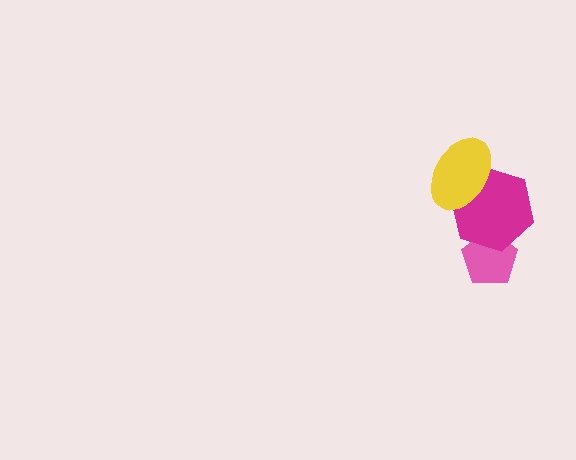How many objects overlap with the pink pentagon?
1 object overlaps with the pink pentagon.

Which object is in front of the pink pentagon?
The magenta hexagon is in front of the pink pentagon.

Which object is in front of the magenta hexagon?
The yellow ellipse is in front of the magenta hexagon.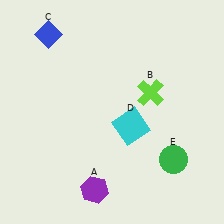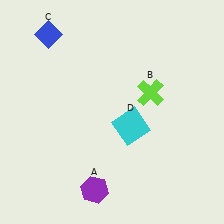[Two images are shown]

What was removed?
The green circle (E) was removed in Image 2.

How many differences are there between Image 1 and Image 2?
There is 1 difference between the two images.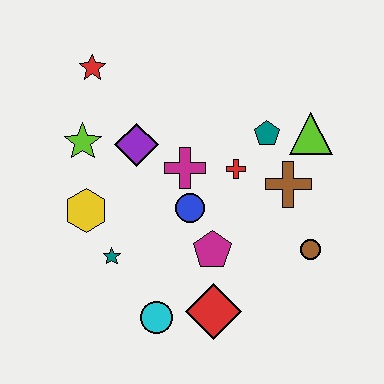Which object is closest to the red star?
The lime star is closest to the red star.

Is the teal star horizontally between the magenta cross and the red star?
Yes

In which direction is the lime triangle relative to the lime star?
The lime triangle is to the right of the lime star.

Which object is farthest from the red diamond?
The red star is farthest from the red diamond.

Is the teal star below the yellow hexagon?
Yes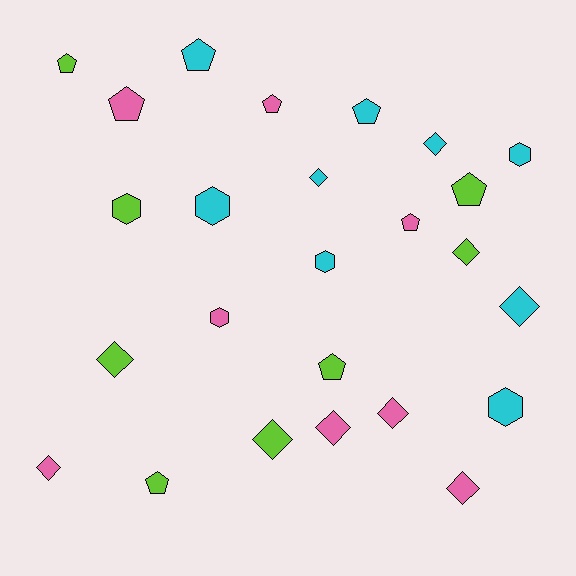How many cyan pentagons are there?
There are 2 cyan pentagons.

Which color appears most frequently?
Cyan, with 9 objects.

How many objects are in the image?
There are 25 objects.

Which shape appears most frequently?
Diamond, with 10 objects.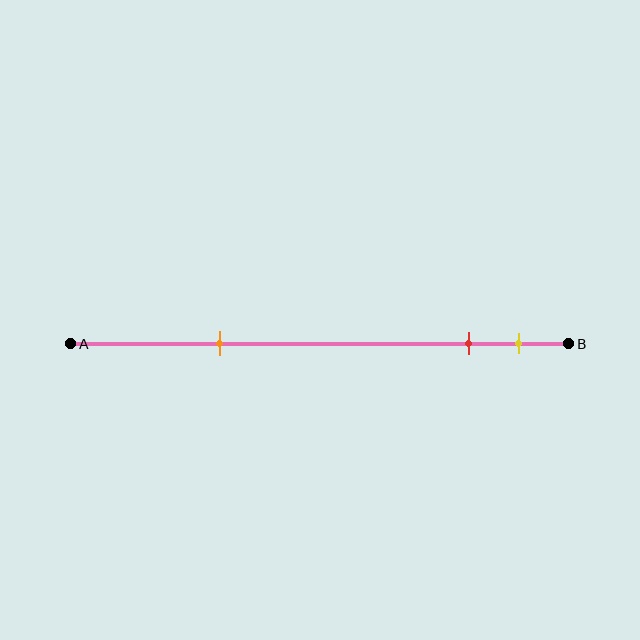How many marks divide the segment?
There are 3 marks dividing the segment.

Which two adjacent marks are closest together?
The red and yellow marks are the closest adjacent pair.